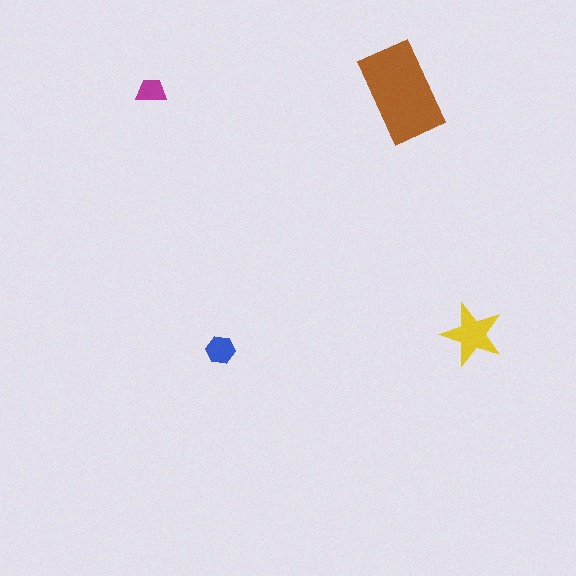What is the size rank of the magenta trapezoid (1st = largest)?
4th.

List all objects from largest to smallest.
The brown rectangle, the yellow star, the blue hexagon, the magenta trapezoid.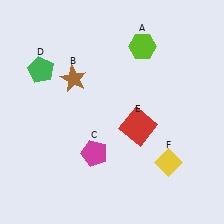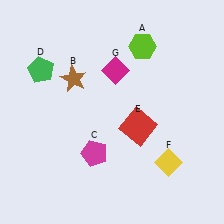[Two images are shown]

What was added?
A magenta diamond (G) was added in Image 2.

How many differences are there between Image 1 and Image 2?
There is 1 difference between the two images.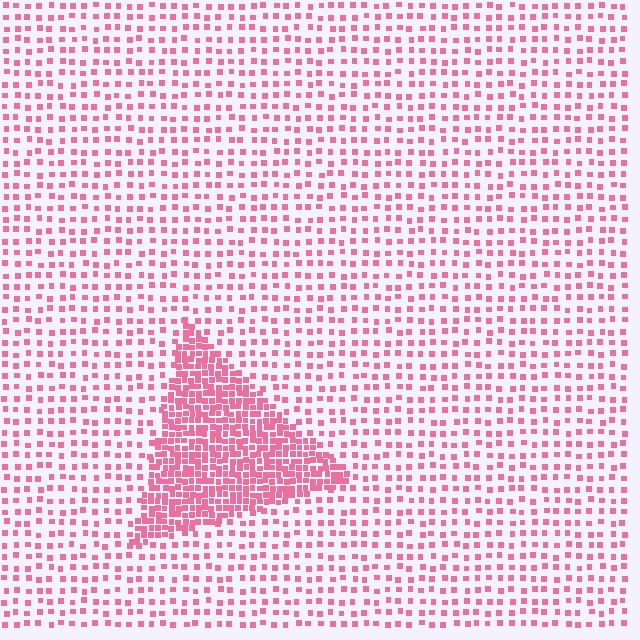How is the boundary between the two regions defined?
The boundary is defined by a change in element density (approximately 2.8x ratio). All elements are the same color, size, and shape.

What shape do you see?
I see a triangle.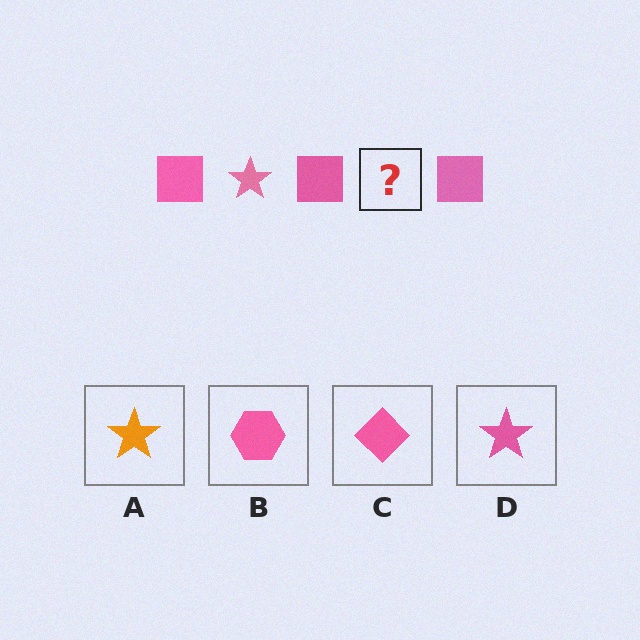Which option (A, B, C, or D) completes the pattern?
D.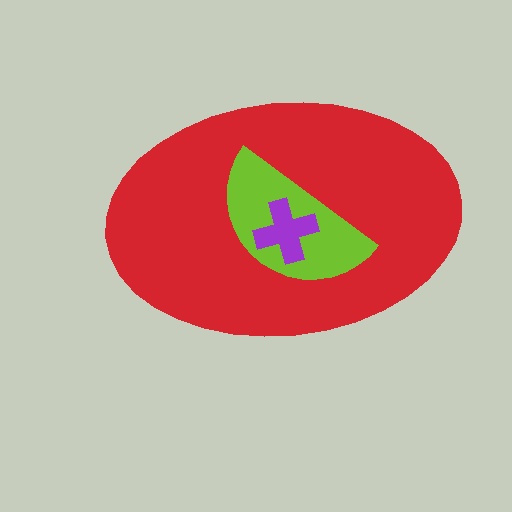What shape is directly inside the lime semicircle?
The purple cross.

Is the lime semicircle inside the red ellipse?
Yes.